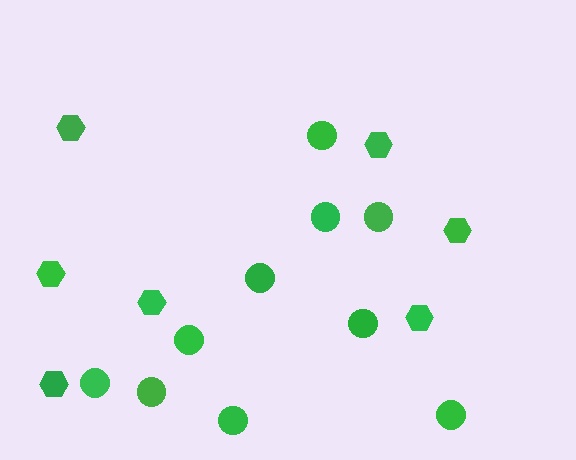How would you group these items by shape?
There are 2 groups: one group of circles (10) and one group of hexagons (7).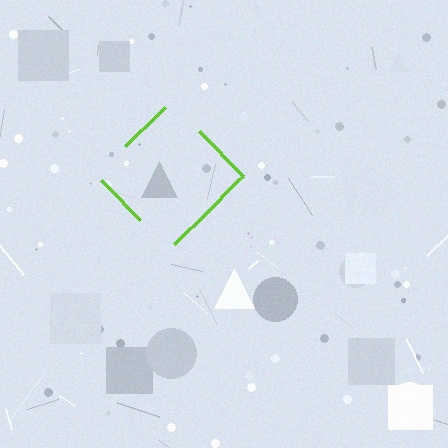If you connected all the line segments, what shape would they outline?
They would outline a diamond.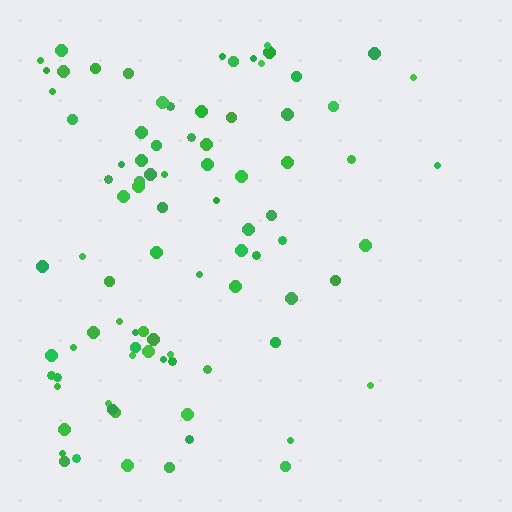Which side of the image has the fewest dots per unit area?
The right.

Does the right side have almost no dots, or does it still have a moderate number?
Still a moderate number, just noticeably fewer than the left.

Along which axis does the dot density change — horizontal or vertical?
Horizontal.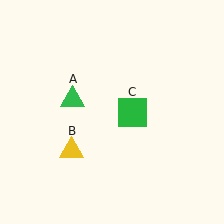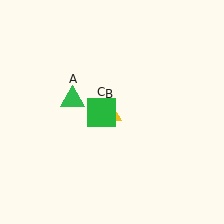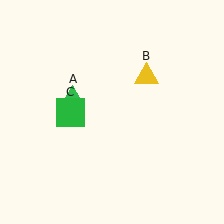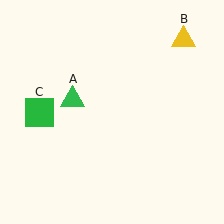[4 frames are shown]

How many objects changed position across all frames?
2 objects changed position: yellow triangle (object B), green square (object C).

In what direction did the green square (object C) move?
The green square (object C) moved left.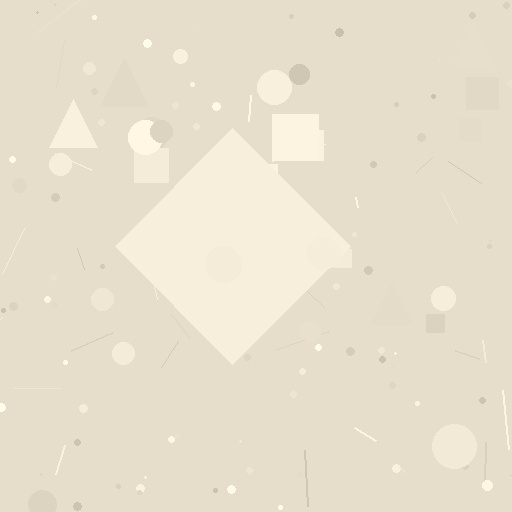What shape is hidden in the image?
A diamond is hidden in the image.